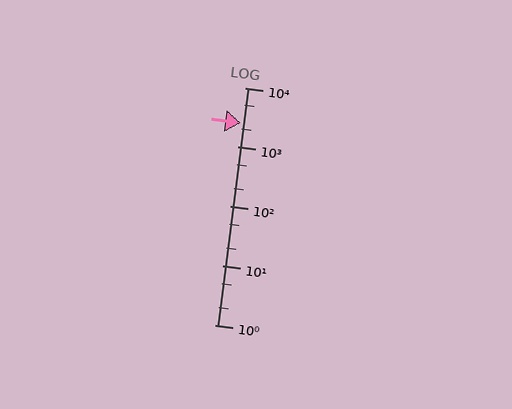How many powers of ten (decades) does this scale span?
The scale spans 4 decades, from 1 to 10000.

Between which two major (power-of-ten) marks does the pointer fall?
The pointer is between 1000 and 10000.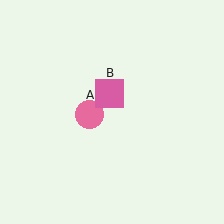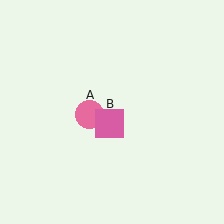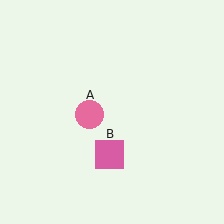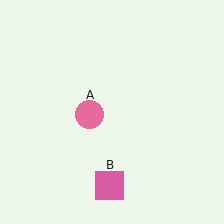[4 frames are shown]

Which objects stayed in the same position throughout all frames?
Pink circle (object A) remained stationary.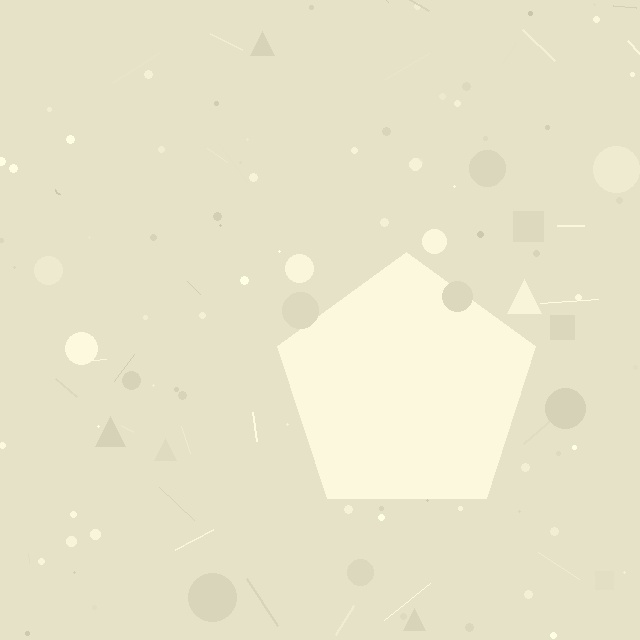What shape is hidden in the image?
A pentagon is hidden in the image.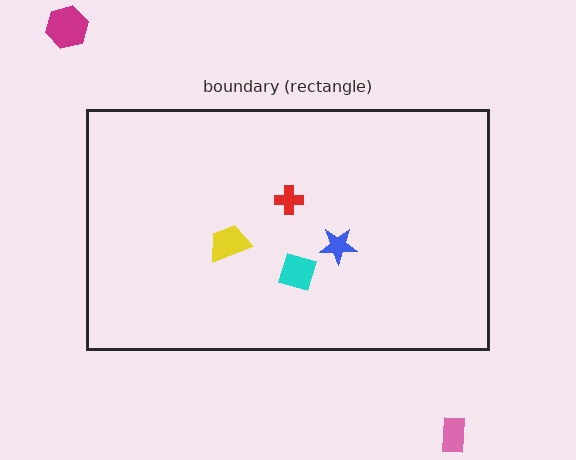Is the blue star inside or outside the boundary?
Inside.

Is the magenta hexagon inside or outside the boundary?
Outside.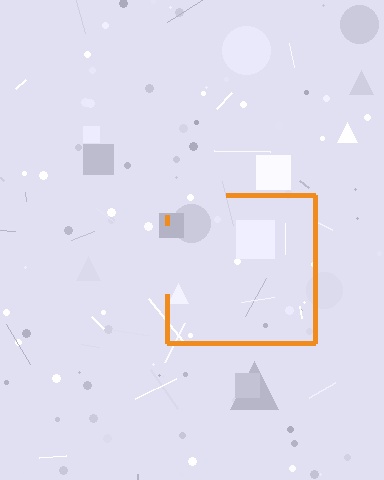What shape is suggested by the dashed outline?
The dashed outline suggests a square.